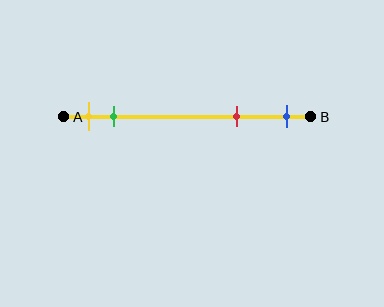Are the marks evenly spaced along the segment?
No, the marks are not evenly spaced.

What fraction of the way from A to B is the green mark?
The green mark is approximately 20% (0.2) of the way from A to B.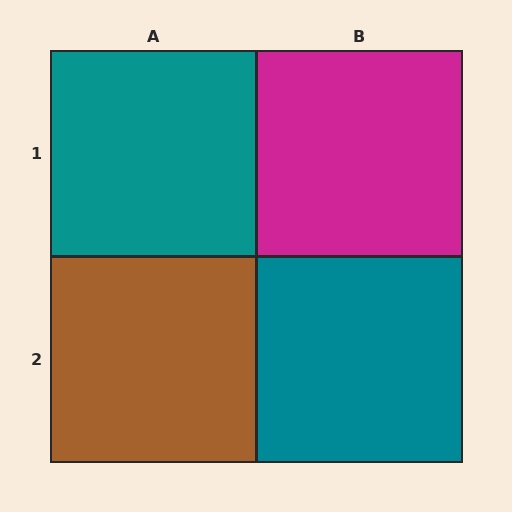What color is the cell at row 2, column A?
Brown.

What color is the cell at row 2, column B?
Teal.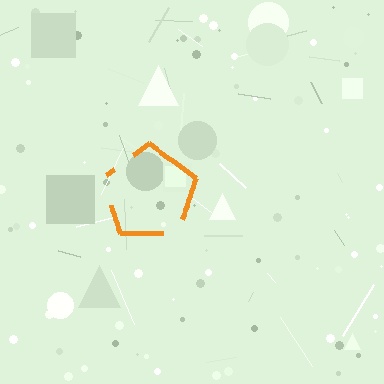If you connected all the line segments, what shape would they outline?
They would outline a pentagon.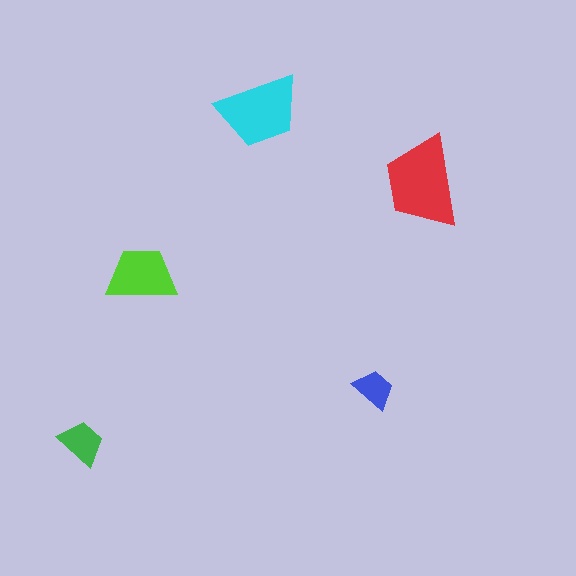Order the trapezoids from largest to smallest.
the red one, the cyan one, the lime one, the green one, the blue one.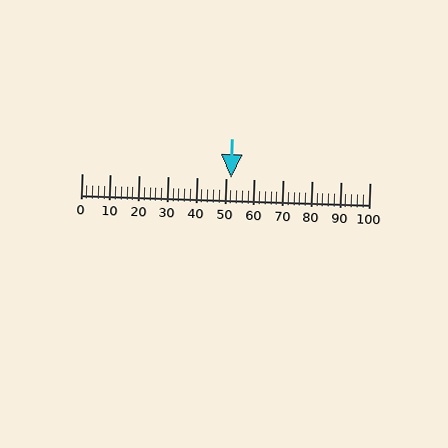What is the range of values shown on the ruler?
The ruler shows values from 0 to 100.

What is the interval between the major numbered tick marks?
The major tick marks are spaced 10 units apart.